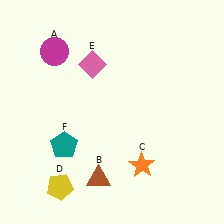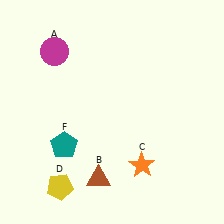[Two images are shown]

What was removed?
The pink diamond (E) was removed in Image 2.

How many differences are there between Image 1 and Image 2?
There is 1 difference between the two images.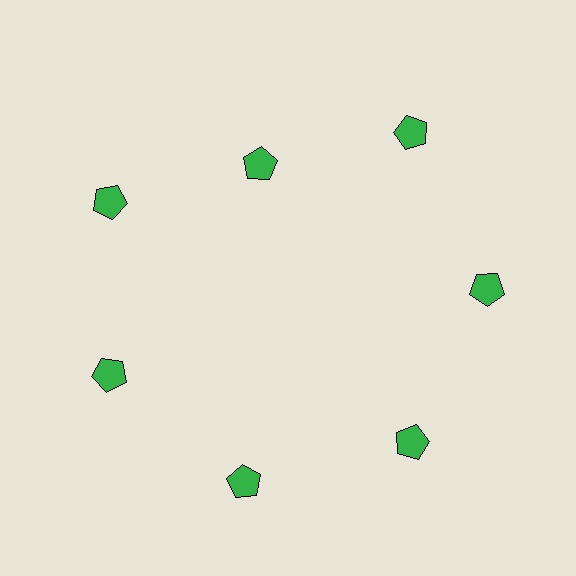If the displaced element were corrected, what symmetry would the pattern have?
It would have 7-fold rotational symmetry — the pattern would map onto itself every 51 degrees.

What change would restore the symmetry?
The symmetry would be restored by moving it outward, back onto the ring so that all 7 pentagons sit at equal angles and equal distance from the center.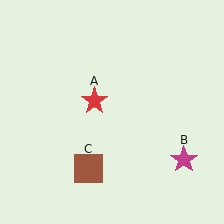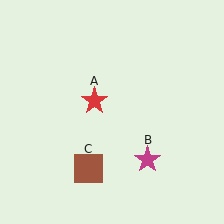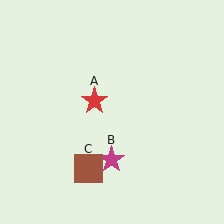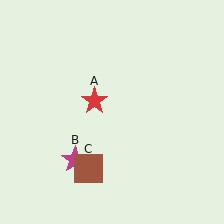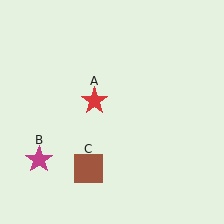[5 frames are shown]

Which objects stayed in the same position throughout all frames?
Red star (object A) and brown square (object C) remained stationary.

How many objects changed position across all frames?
1 object changed position: magenta star (object B).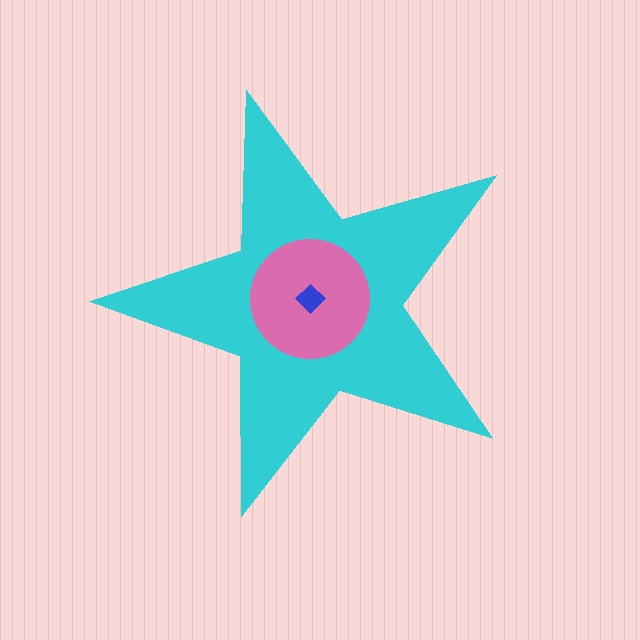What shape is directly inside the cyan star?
The pink circle.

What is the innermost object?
The blue diamond.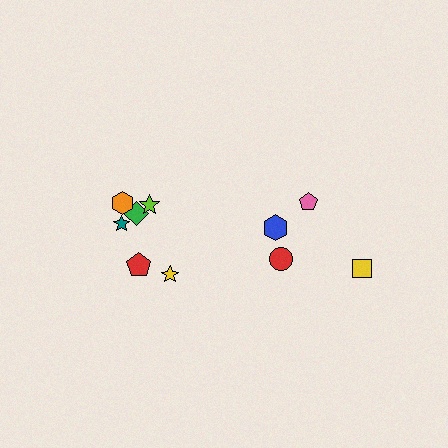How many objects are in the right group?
There are 4 objects.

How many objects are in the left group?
There are 6 objects.